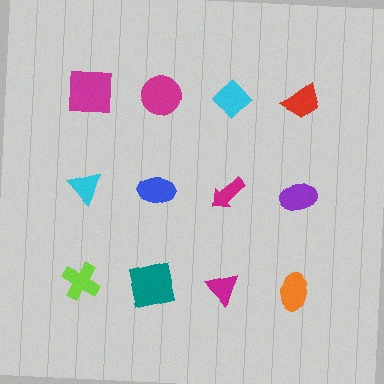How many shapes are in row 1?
4 shapes.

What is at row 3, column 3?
A magenta triangle.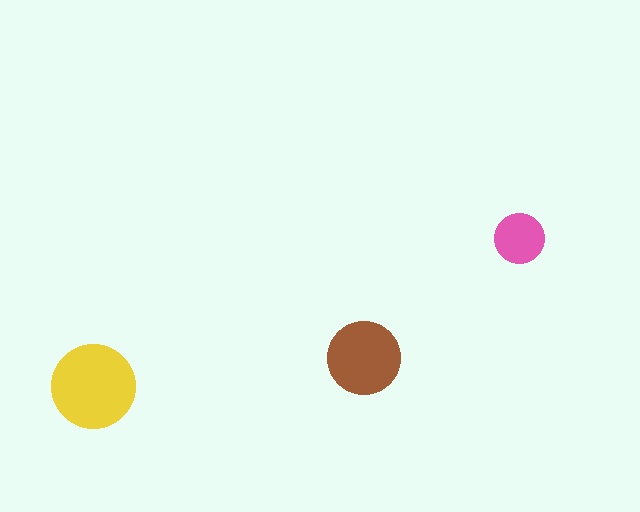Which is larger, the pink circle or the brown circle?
The brown one.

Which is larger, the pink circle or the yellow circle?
The yellow one.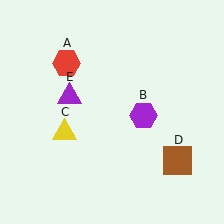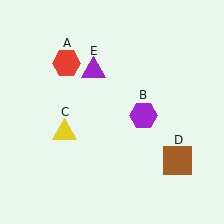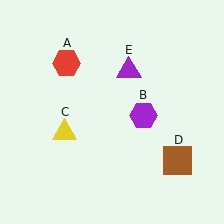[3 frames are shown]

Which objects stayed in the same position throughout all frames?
Red hexagon (object A) and purple hexagon (object B) and yellow triangle (object C) and brown square (object D) remained stationary.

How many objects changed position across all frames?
1 object changed position: purple triangle (object E).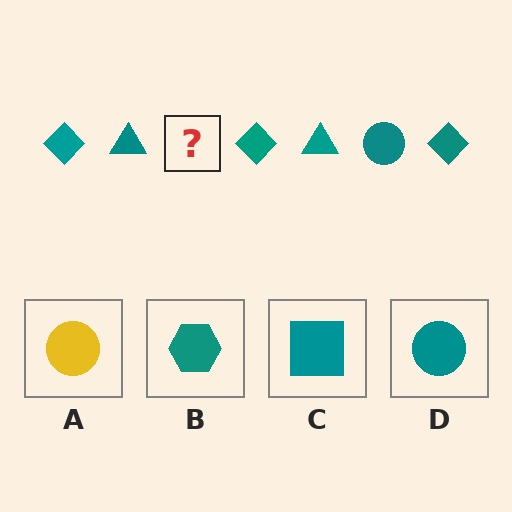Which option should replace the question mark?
Option D.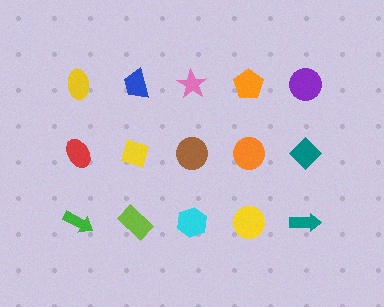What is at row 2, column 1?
A red ellipse.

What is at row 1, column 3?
A pink star.